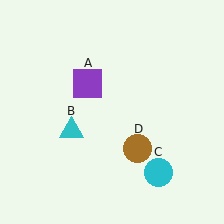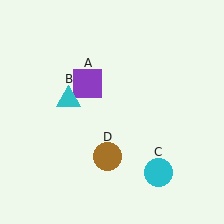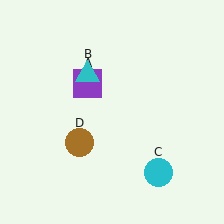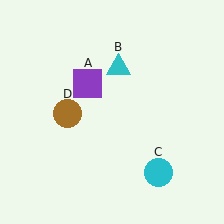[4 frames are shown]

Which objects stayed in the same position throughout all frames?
Purple square (object A) and cyan circle (object C) remained stationary.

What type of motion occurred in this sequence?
The cyan triangle (object B), brown circle (object D) rotated clockwise around the center of the scene.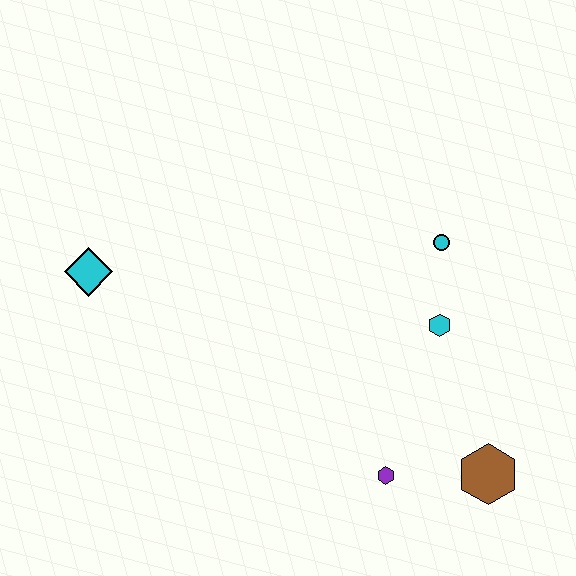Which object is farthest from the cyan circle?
The cyan diamond is farthest from the cyan circle.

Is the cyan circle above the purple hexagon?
Yes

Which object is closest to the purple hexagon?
The brown hexagon is closest to the purple hexagon.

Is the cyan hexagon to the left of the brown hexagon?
Yes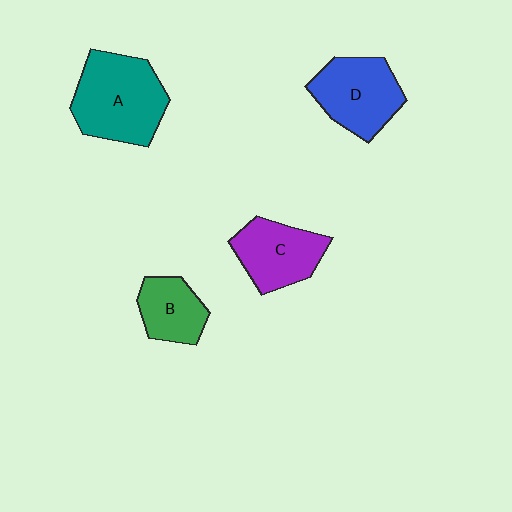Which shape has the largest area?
Shape A (teal).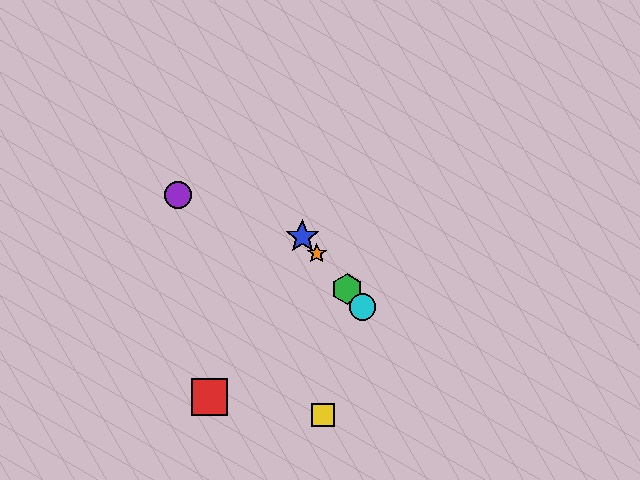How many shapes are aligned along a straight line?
4 shapes (the blue star, the green hexagon, the orange star, the cyan circle) are aligned along a straight line.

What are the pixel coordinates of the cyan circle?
The cyan circle is at (363, 307).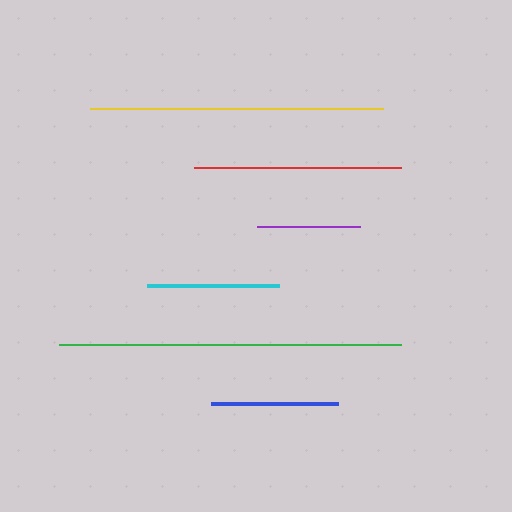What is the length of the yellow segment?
The yellow segment is approximately 293 pixels long.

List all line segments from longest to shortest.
From longest to shortest: green, yellow, red, cyan, blue, purple.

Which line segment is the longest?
The green line is the longest at approximately 342 pixels.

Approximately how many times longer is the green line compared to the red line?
The green line is approximately 1.7 times the length of the red line.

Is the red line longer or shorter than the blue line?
The red line is longer than the blue line.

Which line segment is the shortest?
The purple line is the shortest at approximately 103 pixels.